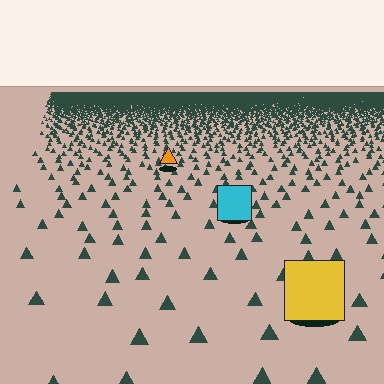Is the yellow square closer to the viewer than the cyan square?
Yes. The yellow square is closer — you can tell from the texture gradient: the ground texture is coarser near it.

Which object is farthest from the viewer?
The orange triangle is farthest from the viewer. It appears smaller and the ground texture around it is denser.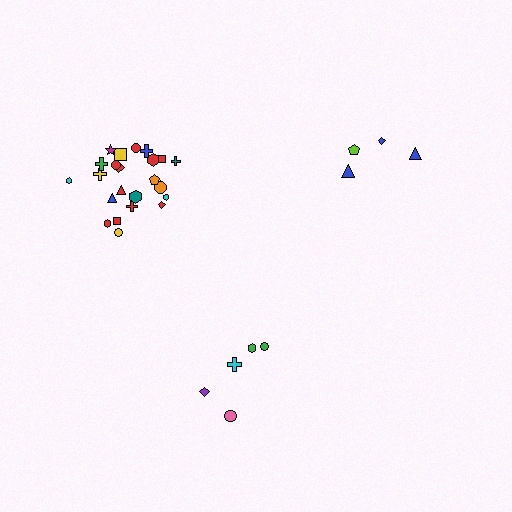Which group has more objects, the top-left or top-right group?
The top-left group.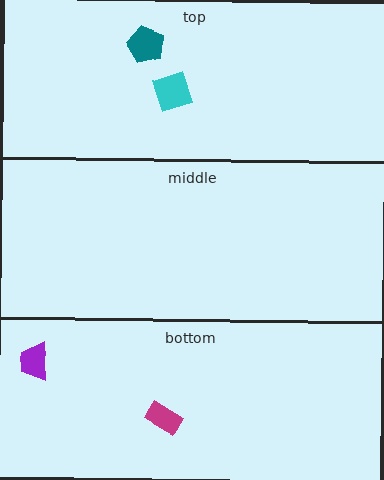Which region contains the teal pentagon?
The top region.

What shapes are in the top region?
The cyan square, the teal pentagon.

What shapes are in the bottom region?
The magenta rectangle, the purple trapezoid.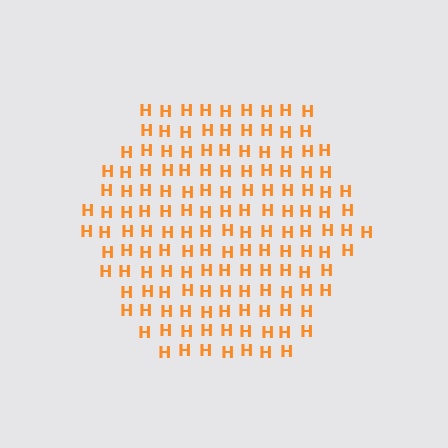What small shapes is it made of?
It is made of small letter H's.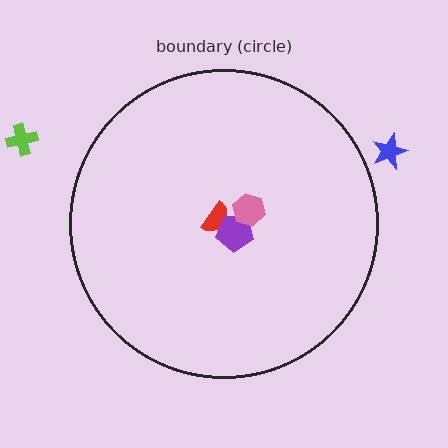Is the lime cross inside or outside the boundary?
Outside.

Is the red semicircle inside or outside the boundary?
Inside.